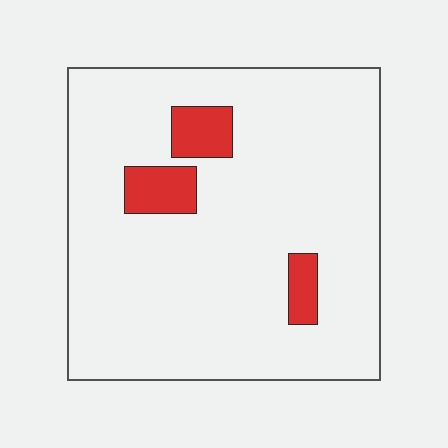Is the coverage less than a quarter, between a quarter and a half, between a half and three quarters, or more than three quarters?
Less than a quarter.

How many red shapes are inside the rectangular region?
3.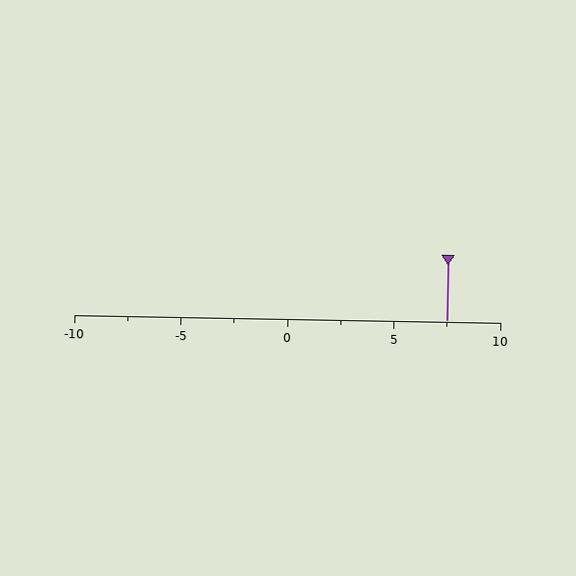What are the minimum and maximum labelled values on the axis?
The axis runs from -10 to 10.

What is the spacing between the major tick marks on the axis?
The major ticks are spaced 5 apart.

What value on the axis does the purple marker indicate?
The marker indicates approximately 7.5.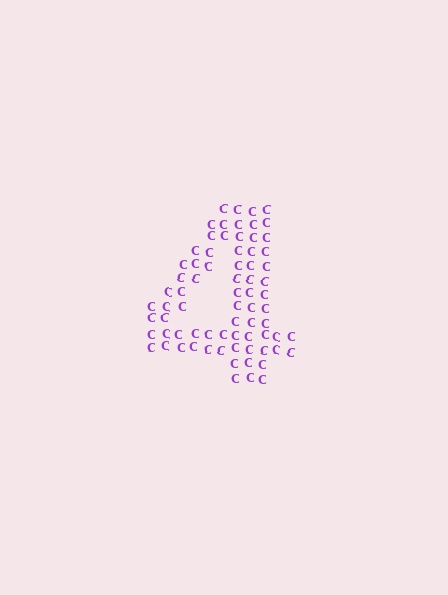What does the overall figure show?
The overall figure shows the digit 4.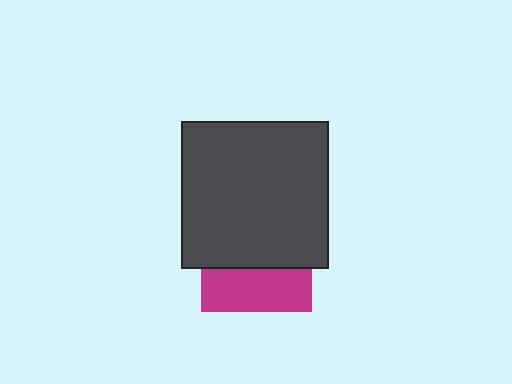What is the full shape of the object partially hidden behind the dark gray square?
The partially hidden object is a magenta square.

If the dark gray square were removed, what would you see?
You would see the complete magenta square.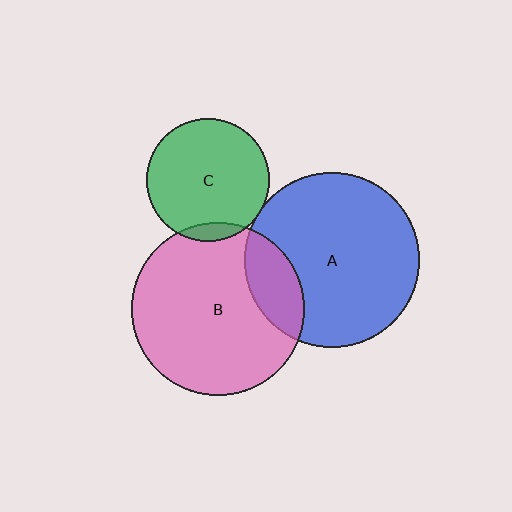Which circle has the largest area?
Circle A (blue).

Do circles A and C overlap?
Yes.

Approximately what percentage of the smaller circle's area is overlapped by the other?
Approximately 5%.